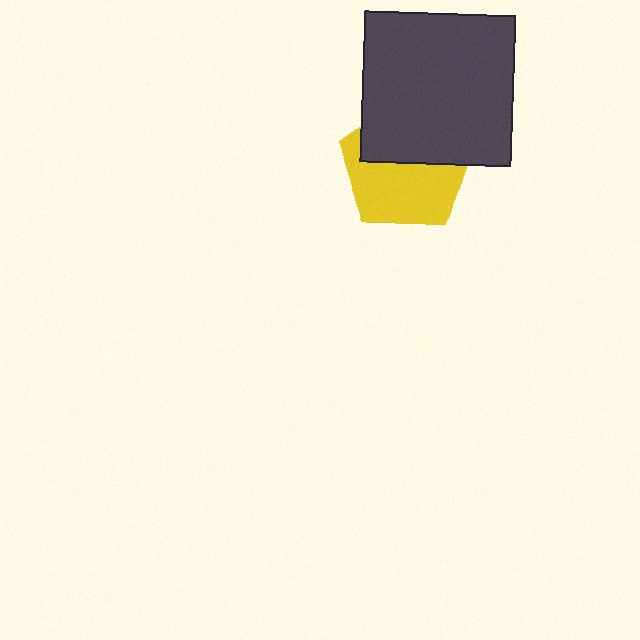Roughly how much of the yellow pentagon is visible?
About half of it is visible (roughly 55%).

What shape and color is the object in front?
The object in front is a dark gray square.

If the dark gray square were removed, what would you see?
You would see the complete yellow pentagon.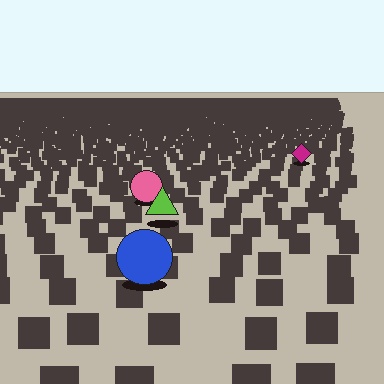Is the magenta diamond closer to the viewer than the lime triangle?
No. The lime triangle is closer — you can tell from the texture gradient: the ground texture is coarser near it.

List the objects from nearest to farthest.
From nearest to farthest: the blue circle, the lime triangle, the pink circle, the magenta diamond.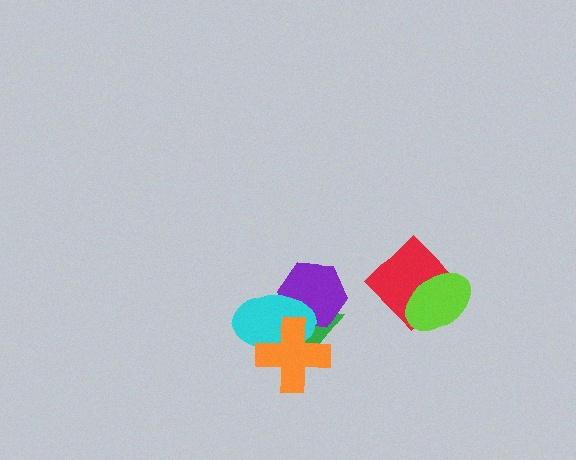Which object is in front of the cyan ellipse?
The orange cross is in front of the cyan ellipse.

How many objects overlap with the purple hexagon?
3 objects overlap with the purple hexagon.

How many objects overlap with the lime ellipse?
1 object overlaps with the lime ellipse.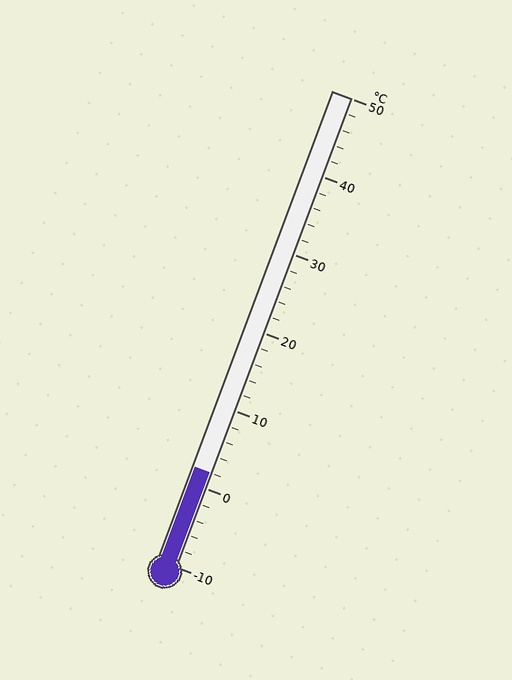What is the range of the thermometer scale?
The thermometer scale ranges from -10°C to 50°C.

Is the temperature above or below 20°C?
The temperature is below 20°C.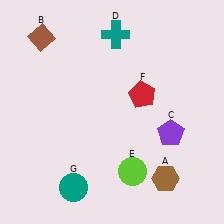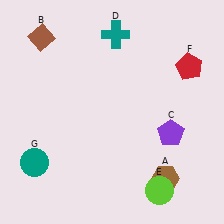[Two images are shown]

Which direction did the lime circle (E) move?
The lime circle (E) moved right.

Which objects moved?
The objects that moved are: the lime circle (E), the red pentagon (F), the teal circle (G).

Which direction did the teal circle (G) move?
The teal circle (G) moved left.